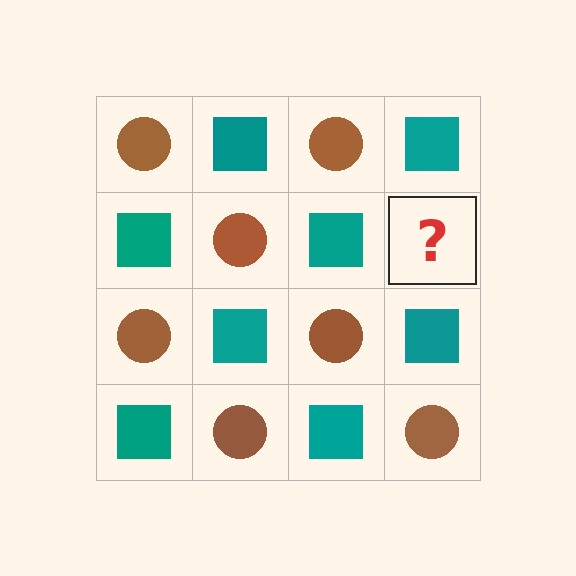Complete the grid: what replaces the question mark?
The question mark should be replaced with a brown circle.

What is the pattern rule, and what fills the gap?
The rule is that it alternates brown circle and teal square in a checkerboard pattern. The gap should be filled with a brown circle.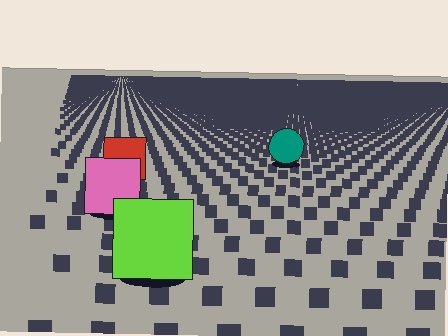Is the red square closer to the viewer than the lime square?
No. The lime square is closer — you can tell from the texture gradient: the ground texture is coarser near it.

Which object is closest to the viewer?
The lime square is closest. The texture marks near it are larger and more spread out.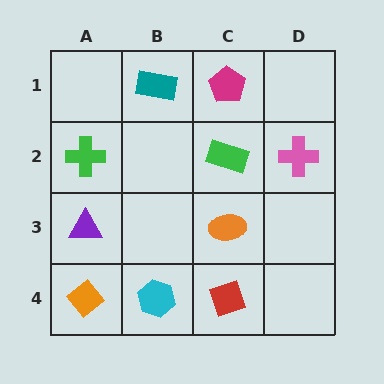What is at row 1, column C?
A magenta pentagon.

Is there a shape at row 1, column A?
No, that cell is empty.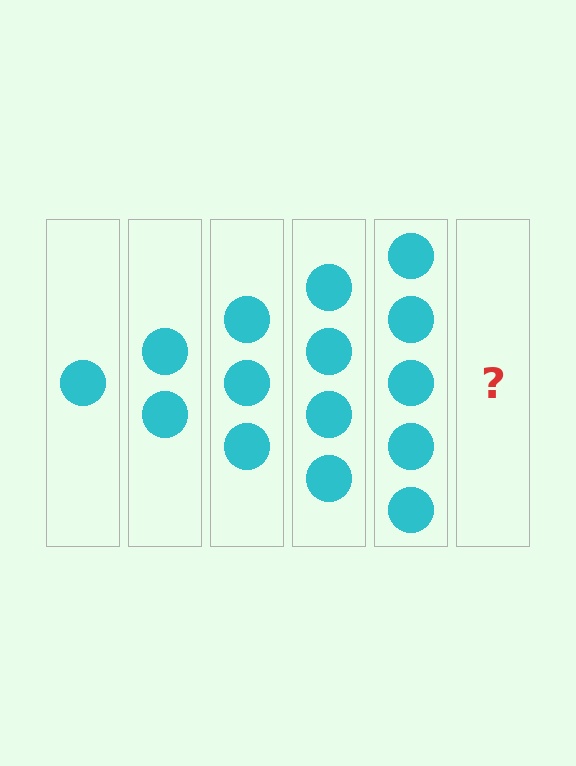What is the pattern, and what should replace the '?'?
The pattern is that each step adds one more circle. The '?' should be 6 circles.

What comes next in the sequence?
The next element should be 6 circles.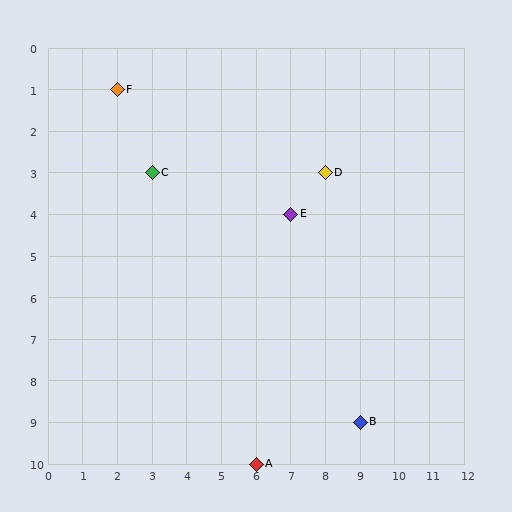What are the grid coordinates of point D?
Point D is at grid coordinates (8, 3).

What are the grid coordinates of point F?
Point F is at grid coordinates (2, 1).